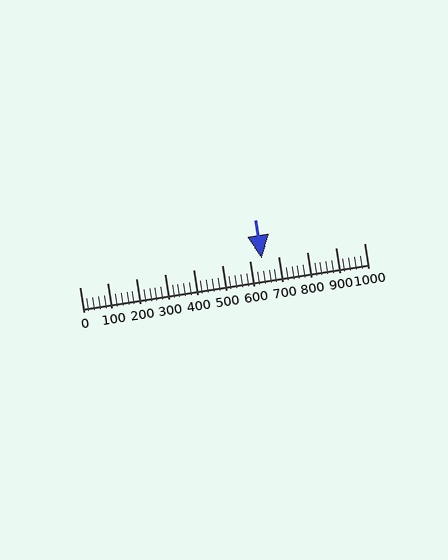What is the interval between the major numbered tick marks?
The major tick marks are spaced 100 units apart.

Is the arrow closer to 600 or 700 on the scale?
The arrow is closer to 600.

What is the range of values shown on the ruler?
The ruler shows values from 0 to 1000.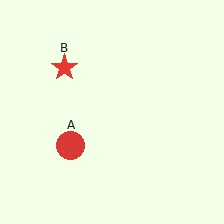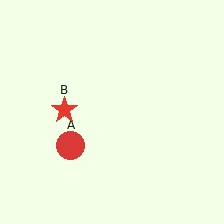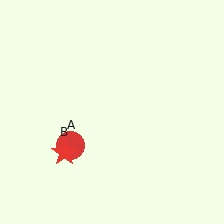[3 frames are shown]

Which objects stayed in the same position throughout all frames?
Red circle (object A) remained stationary.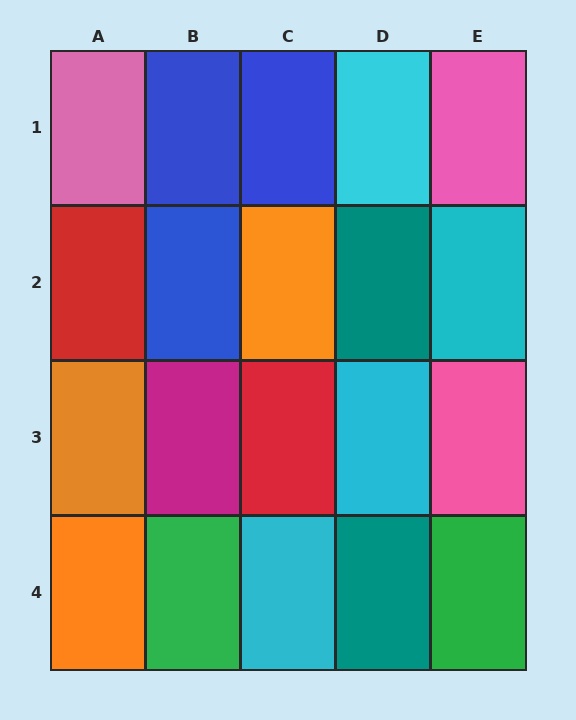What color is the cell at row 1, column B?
Blue.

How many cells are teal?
2 cells are teal.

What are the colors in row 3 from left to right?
Orange, magenta, red, cyan, pink.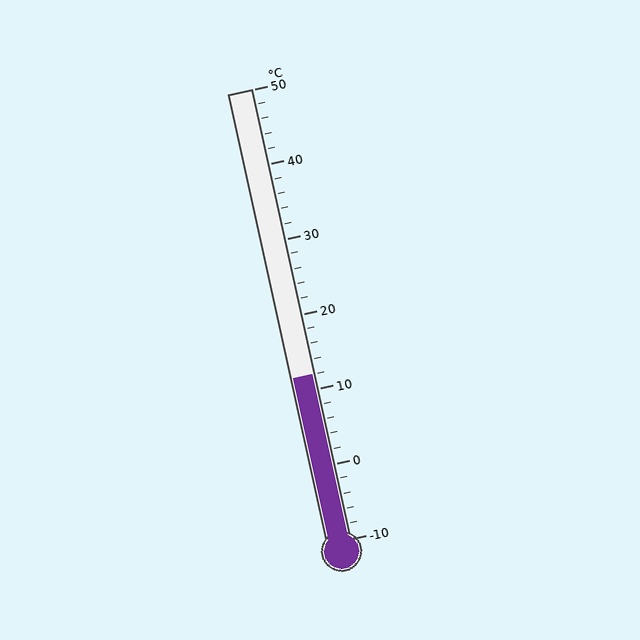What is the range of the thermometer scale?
The thermometer scale ranges from -10°C to 50°C.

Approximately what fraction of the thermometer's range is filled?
The thermometer is filled to approximately 35% of its range.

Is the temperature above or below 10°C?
The temperature is above 10°C.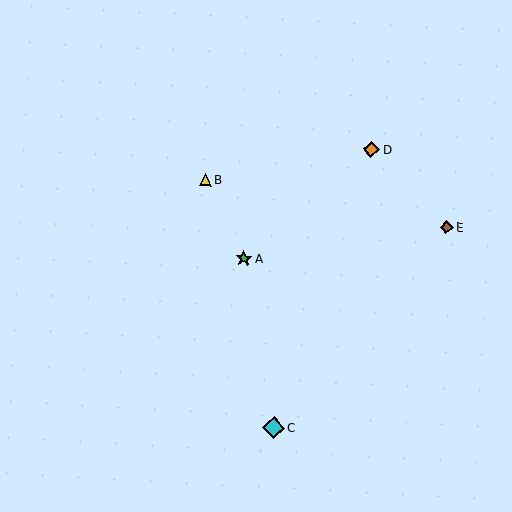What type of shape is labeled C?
Shape C is a cyan diamond.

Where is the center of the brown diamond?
The center of the brown diamond is at (447, 227).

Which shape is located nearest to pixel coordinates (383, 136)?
The orange diamond (labeled D) at (371, 149) is nearest to that location.